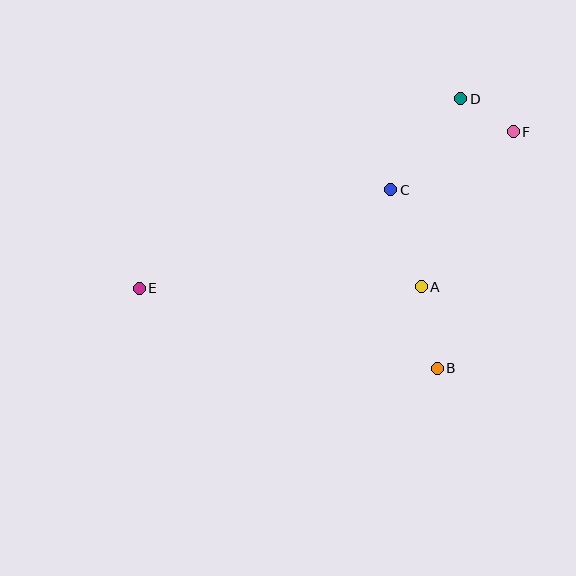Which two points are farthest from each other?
Points E and F are farthest from each other.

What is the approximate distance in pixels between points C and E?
The distance between C and E is approximately 270 pixels.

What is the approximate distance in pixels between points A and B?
The distance between A and B is approximately 83 pixels.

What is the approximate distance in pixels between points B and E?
The distance between B and E is approximately 308 pixels.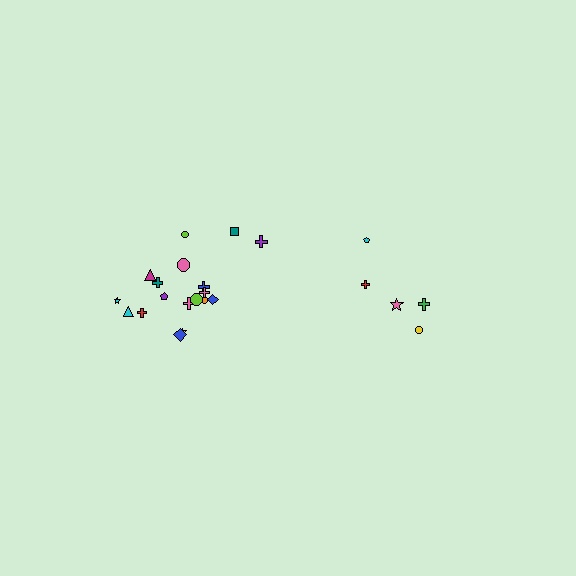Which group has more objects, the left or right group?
The left group.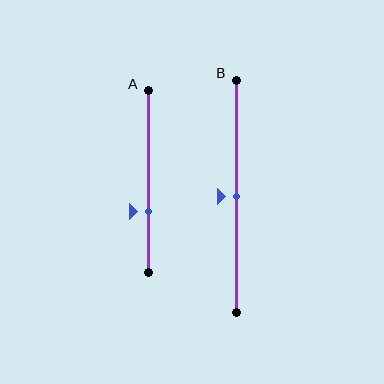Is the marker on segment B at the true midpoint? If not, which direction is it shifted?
Yes, the marker on segment B is at the true midpoint.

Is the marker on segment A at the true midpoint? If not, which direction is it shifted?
No, the marker on segment A is shifted downward by about 17% of the segment length.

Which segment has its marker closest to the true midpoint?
Segment B has its marker closest to the true midpoint.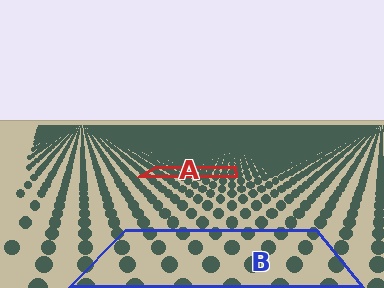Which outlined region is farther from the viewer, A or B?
Region A is farther from the viewer — the texture elements inside it appear smaller and more densely packed.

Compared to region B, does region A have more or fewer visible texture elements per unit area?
Region A has more texture elements per unit area — they are packed more densely because it is farther away.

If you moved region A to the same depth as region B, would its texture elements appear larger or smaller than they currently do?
They would appear larger. At a closer depth, the same texture elements are projected at a bigger on-screen size.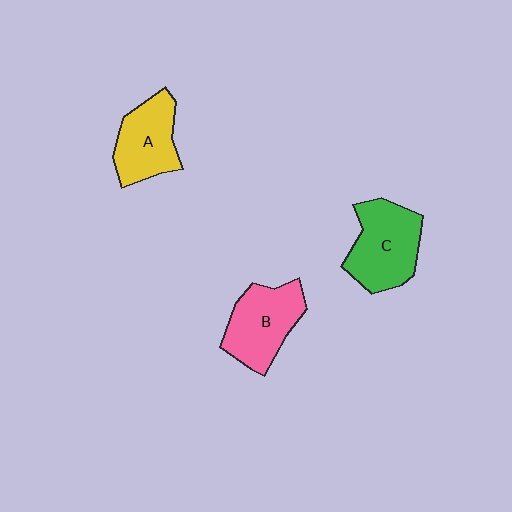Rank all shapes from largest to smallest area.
From largest to smallest: C (green), B (pink), A (yellow).